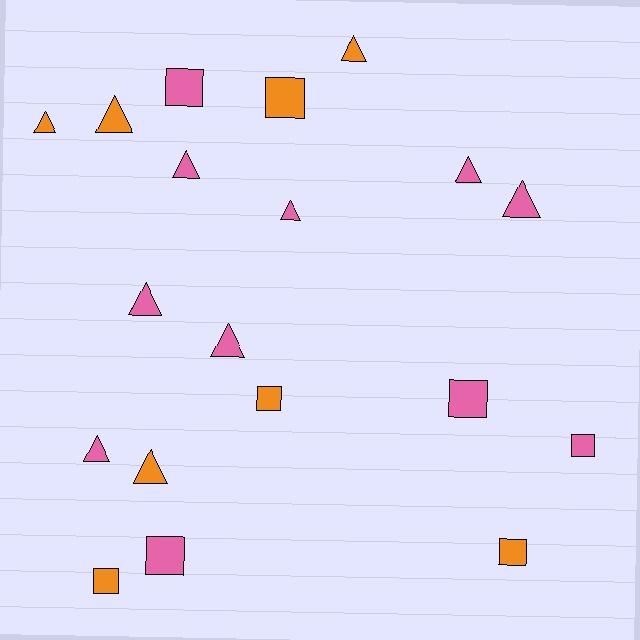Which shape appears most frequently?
Triangle, with 11 objects.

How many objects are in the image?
There are 19 objects.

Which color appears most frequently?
Pink, with 11 objects.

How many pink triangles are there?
There are 7 pink triangles.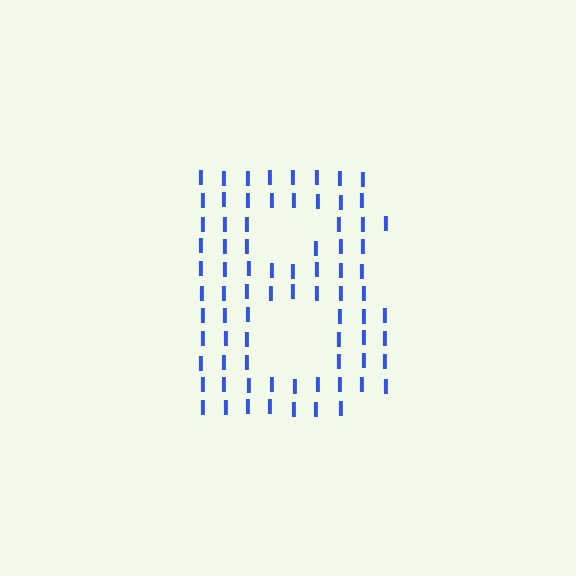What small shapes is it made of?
It is made of small letter I's.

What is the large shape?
The large shape is the letter B.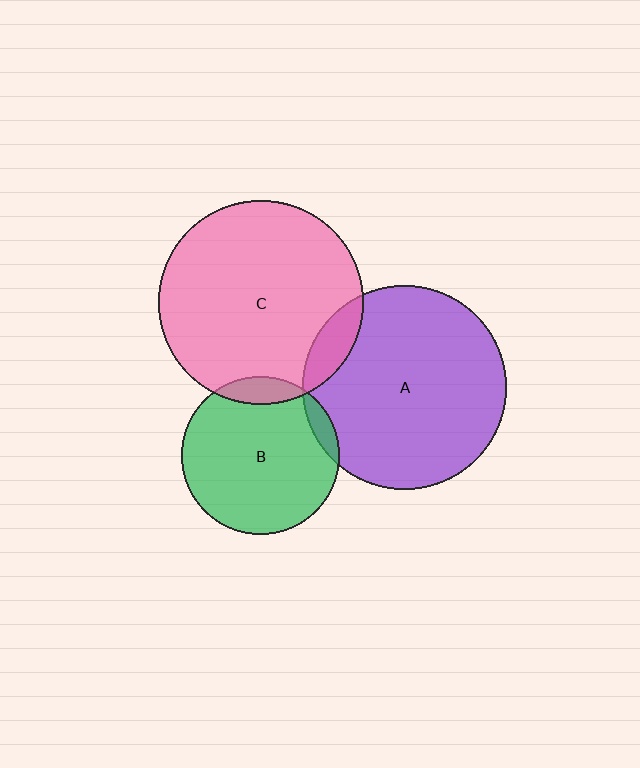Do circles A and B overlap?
Yes.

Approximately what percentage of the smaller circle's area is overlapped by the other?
Approximately 5%.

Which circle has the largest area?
Circle C (pink).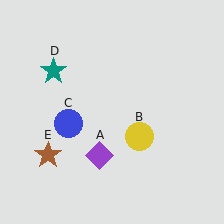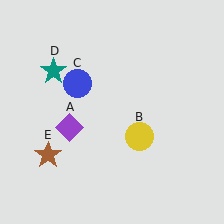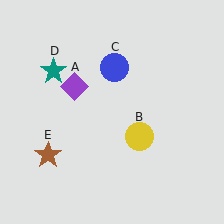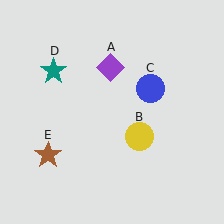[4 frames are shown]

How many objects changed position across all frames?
2 objects changed position: purple diamond (object A), blue circle (object C).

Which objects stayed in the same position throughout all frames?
Yellow circle (object B) and teal star (object D) and brown star (object E) remained stationary.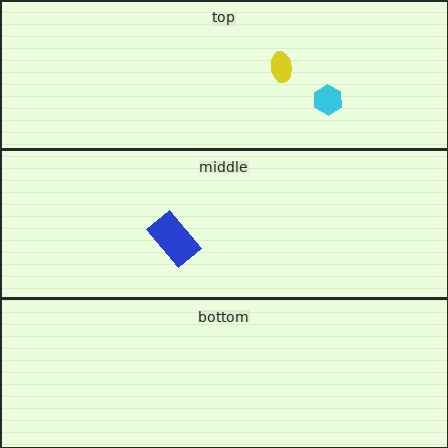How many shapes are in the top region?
2.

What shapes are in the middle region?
The blue rectangle.